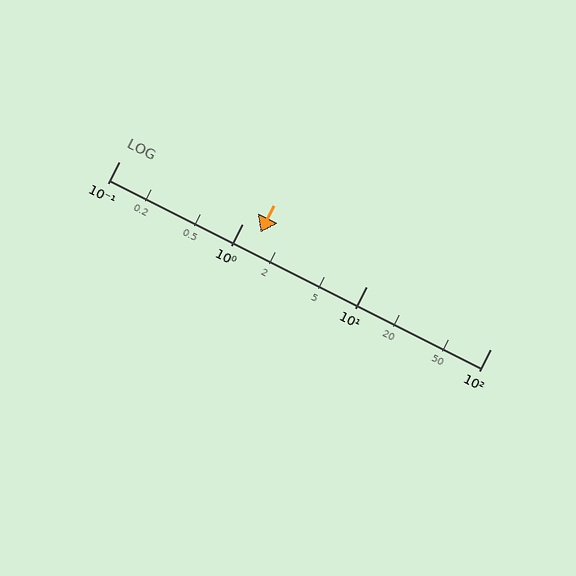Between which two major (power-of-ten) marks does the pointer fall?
The pointer is between 1 and 10.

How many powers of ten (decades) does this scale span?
The scale spans 3 decades, from 0.1 to 100.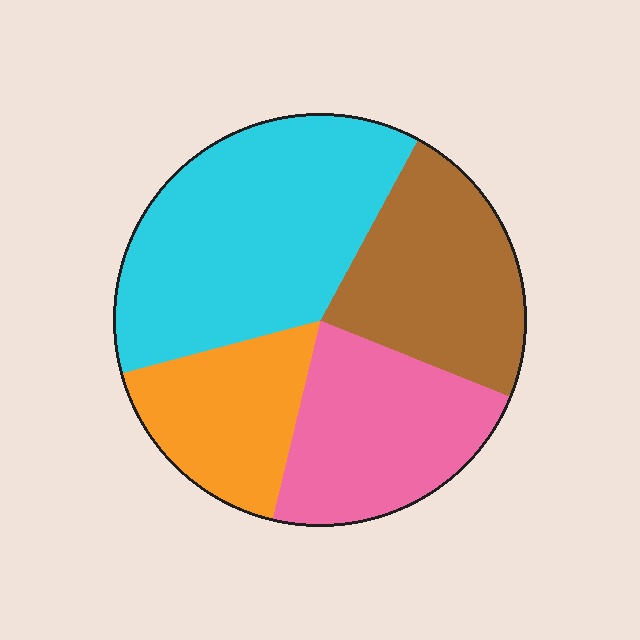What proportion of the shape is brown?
Brown takes up less than a quarter of the shape.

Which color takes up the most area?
Cyan, at roughly 35%.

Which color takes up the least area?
Orange, at roughly 15%.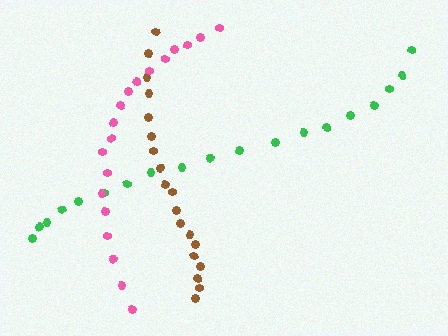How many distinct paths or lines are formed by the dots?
There are 3 distinct paths.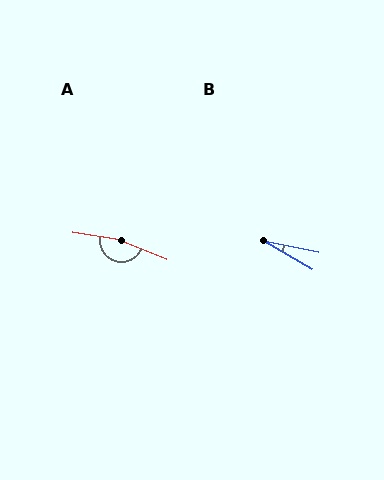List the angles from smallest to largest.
B (18°), A (167°).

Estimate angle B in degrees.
Approximately 18 degrees.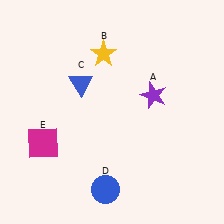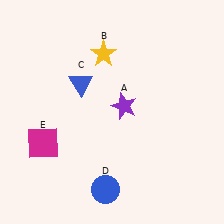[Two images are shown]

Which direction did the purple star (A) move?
The purple star (A) moved left.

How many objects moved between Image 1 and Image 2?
1 object moved between the two images.